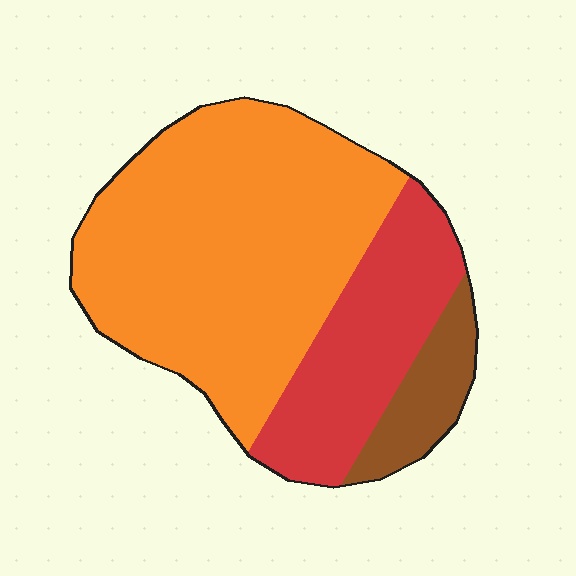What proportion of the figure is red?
Red covers around 25% of the figure.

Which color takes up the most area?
Orange, at roughly 65%.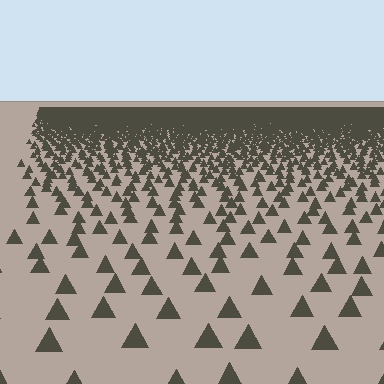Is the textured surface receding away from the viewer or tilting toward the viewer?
The surface is receding away from the viewer. Texture elements get smaller and denser toward the top.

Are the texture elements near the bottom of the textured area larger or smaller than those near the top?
Larger. Near the bottom, elements are closer to the viewer and appear at a bigger on-screen size.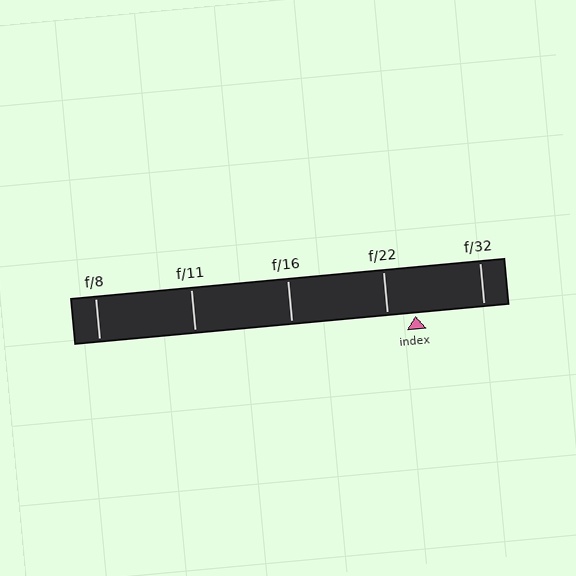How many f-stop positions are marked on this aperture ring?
There are 5 f-stop positions marked.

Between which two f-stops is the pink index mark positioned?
The index mark is between f/22 and f/32.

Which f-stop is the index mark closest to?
The index mark is closest to f/22.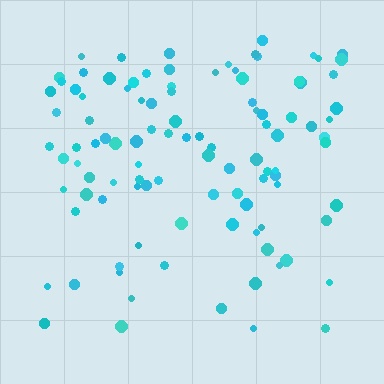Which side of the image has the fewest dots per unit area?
The bottom.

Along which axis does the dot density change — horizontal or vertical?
Vertical.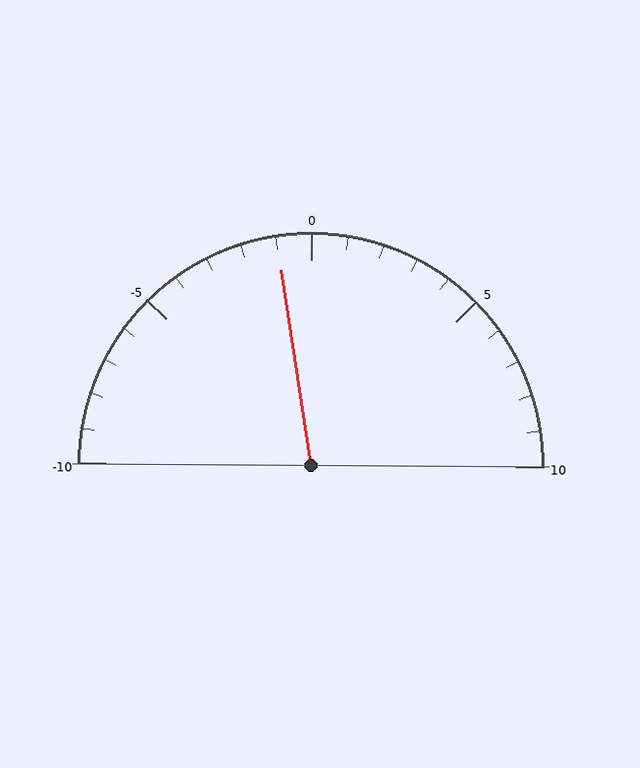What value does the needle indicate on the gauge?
The needle indicates approximately -1.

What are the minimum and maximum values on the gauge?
The gauge ranges from -10 to 10.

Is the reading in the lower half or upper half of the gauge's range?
The reading is in the lower half of the range (-10 to 10).